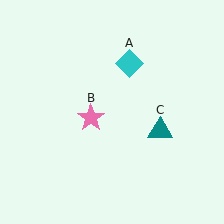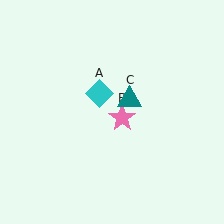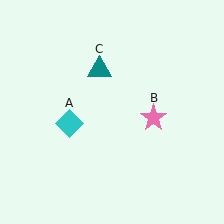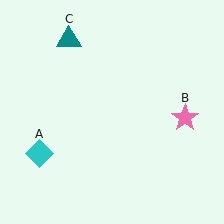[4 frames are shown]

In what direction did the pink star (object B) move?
The pink star (object B) moved right.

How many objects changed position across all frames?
3 objects changed position: cyan diamond (object A), pink star (object B), teal triangle (object C).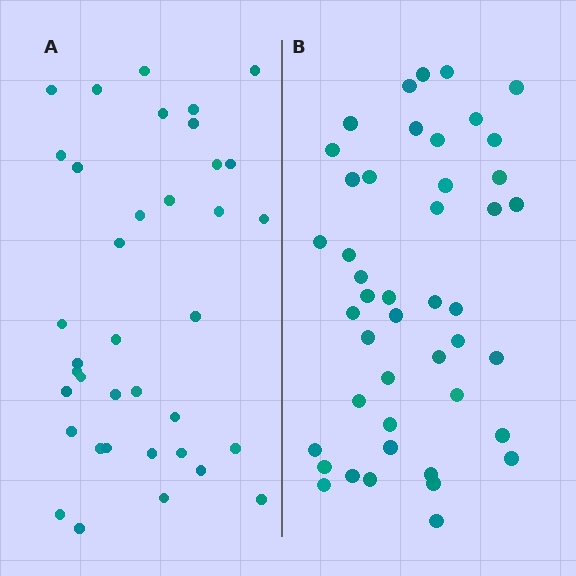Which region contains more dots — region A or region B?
Region B (the right region) has more dots.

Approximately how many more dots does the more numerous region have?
Region B has roughly 8 or so more dots than region A.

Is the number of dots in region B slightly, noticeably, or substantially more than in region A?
Region B has only slightly more — the two regions are fairly close. The ratio is roughly 1.2 to 1.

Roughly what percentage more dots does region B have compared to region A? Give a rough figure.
About 20% more.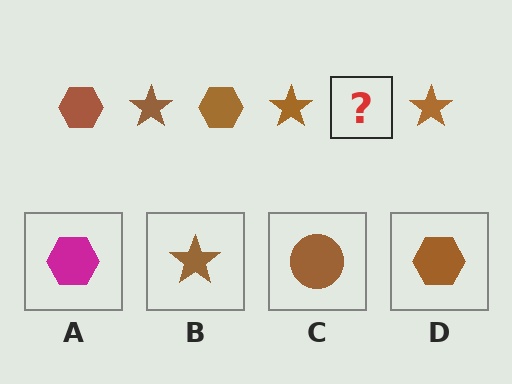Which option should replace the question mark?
Option D.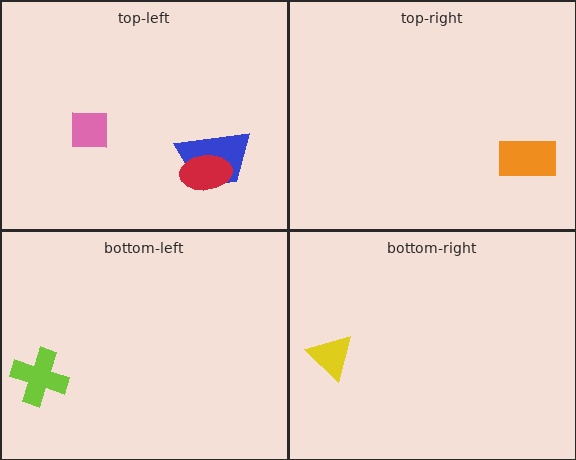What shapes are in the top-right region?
The orange rectangle.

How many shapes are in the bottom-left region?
1.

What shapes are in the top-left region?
The blue trapezoid, the pink square, the red ellipse.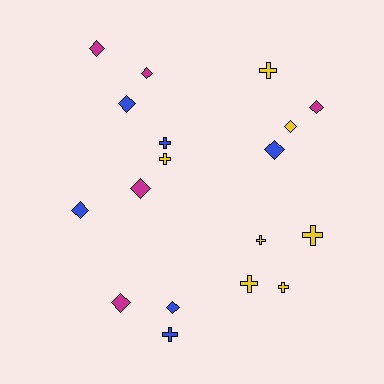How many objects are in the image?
There are 18 objects.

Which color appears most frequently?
Yellow, with 7 objects.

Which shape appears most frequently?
Diamond, with 10 objects.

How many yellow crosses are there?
There are 6 yellow crosses.